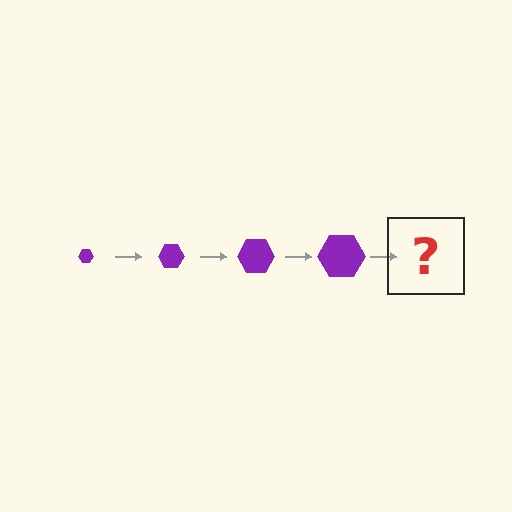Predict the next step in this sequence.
The next step is a purple hexagon, larger than the previous one.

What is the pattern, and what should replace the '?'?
The pattern is that the hexagon gets progressively larger each step. The '?' should be a purple hexagon, larger than the previous one.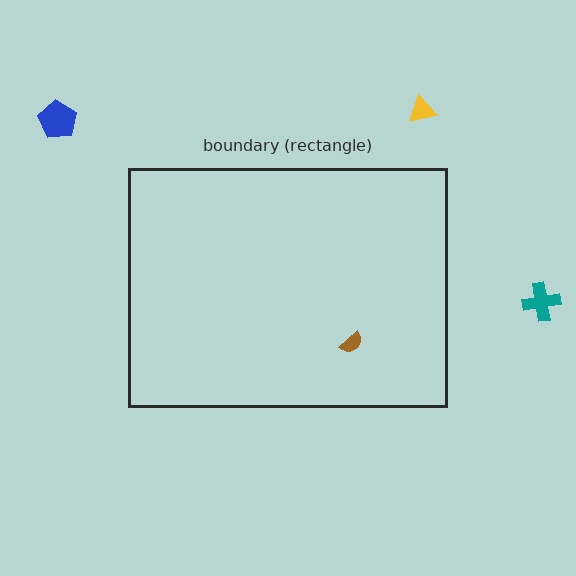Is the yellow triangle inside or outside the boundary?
Outside.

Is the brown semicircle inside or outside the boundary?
Inside.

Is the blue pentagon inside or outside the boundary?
Outside.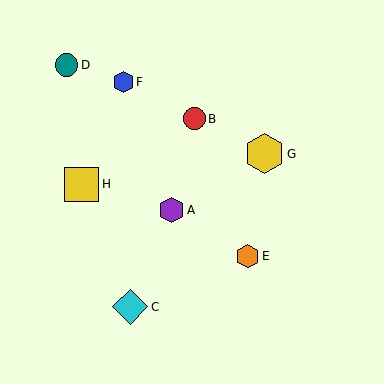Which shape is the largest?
The yellow hexagon (labeled G) is the largest.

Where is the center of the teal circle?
The center of the teal circle is at (66, 65).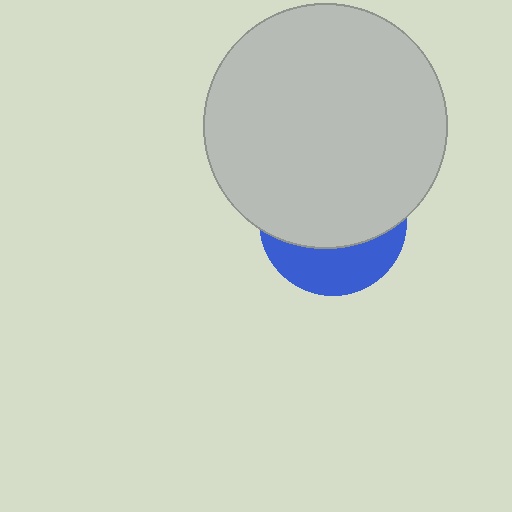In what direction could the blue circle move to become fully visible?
The blue circle could move down. That would shift it out from behind the light gray circle entirely.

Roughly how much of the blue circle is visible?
A small part of it is visible (roughly 33%).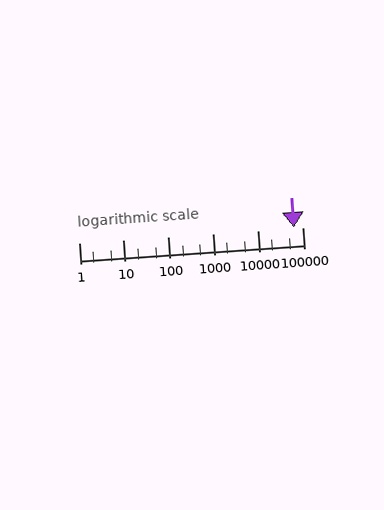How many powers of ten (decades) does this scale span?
The scale spans 5 decades, from 1 to 100000.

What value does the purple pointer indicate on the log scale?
The pointer indicates approximately 63000.